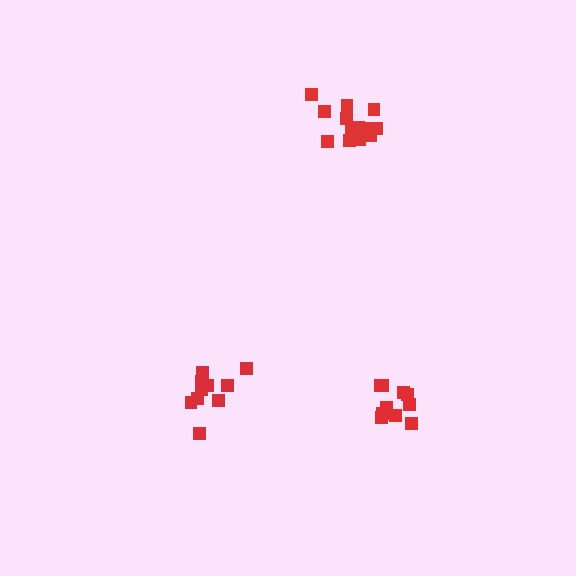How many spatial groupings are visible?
There are 3 spatial groupings.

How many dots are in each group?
Group 1: 10 dots, Group 2: 13 dots, Group 3: 10 dots (33 total).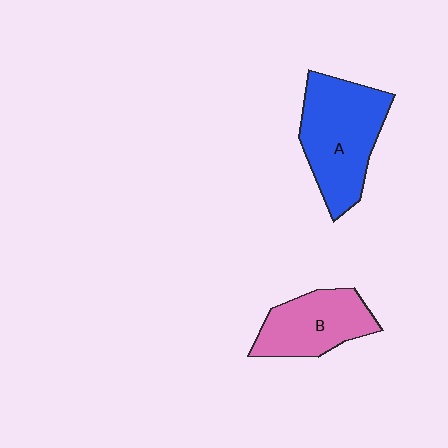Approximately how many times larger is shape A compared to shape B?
Approximately 1.4 times.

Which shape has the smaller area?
Shape B (pink).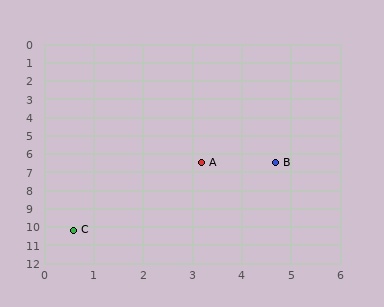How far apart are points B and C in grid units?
Points B and C are about 5.5 grid units apart.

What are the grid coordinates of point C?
Point C is at approximately (0.6, 10.2).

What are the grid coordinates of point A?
Point A is at approximately (3.2, 6.5).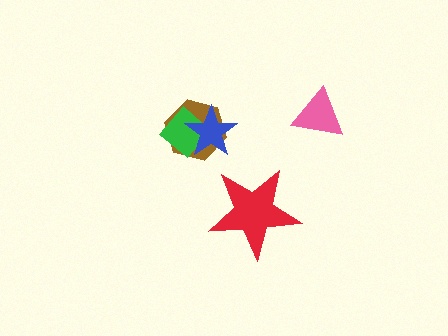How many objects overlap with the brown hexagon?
2 objects overlap with the brown hexagon.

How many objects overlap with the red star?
0 objects overlap with the red star.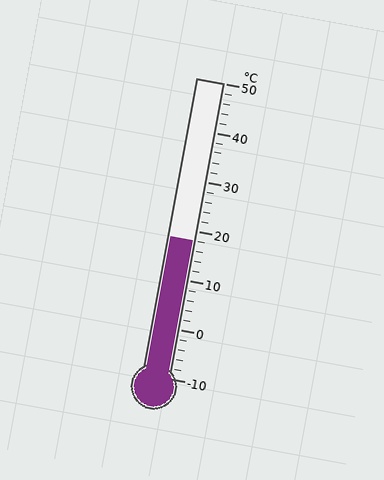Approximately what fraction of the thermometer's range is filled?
The thermometer is filled to approximately 45% of its range.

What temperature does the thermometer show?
The thermometer shows approximately 18°C.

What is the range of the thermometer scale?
The thermometer scale ranges from -10°C to 50°C.